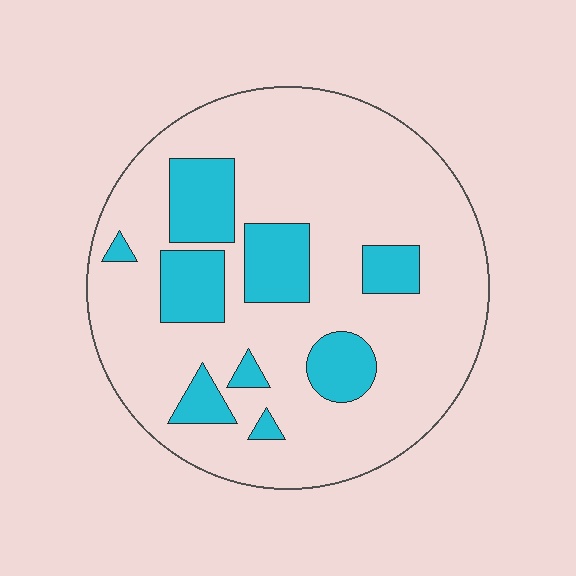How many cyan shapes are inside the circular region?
9.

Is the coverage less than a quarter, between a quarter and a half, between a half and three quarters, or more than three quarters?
Less than a quarter.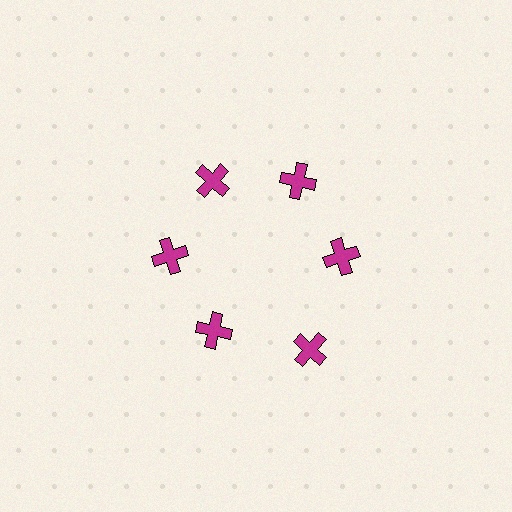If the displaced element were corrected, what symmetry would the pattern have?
It would have 6-fold rotational symmetry — the pattern would map onto itself every 60 degrees.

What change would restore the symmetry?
The symmetry would be restored by moving it inward, back onto the ring so that all 6 crosses sit at equal angles and equal distance from the center.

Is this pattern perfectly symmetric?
No. The 6 magenta crosses are arranged in a ring, but one element near the 5 o'clock position is pushed outward from the center, breaking the 6-fold rotational symmetry.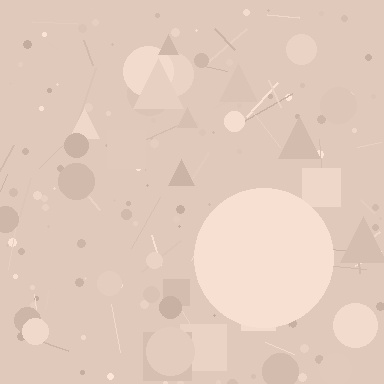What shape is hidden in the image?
A circle is hidden in the image.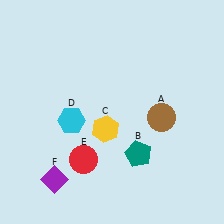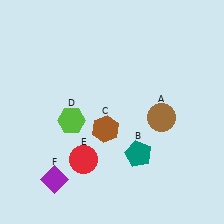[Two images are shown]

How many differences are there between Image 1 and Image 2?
There are 2 differences between the two images.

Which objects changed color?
C changed from yellow to brown. D changed from cyan to lime.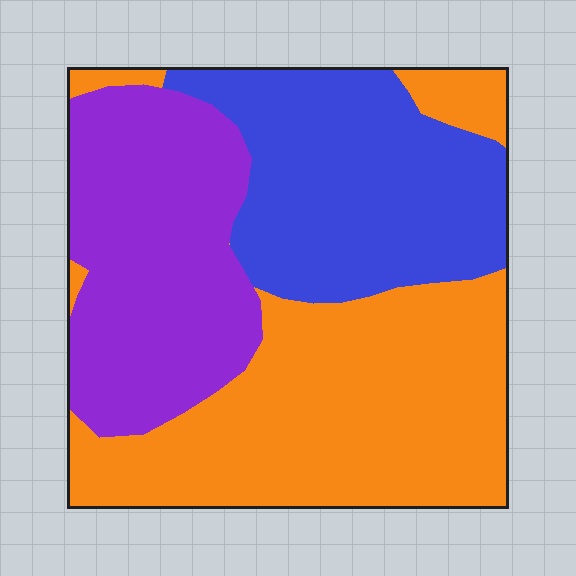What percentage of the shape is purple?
Purple covers around 30% of the shape.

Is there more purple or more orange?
Orange.